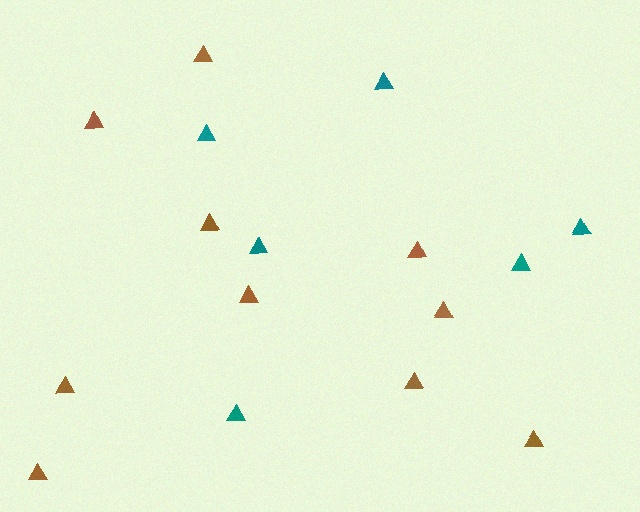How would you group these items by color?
There are 2 groups: one group of teal triangles (6) and one group of brown triangles (10).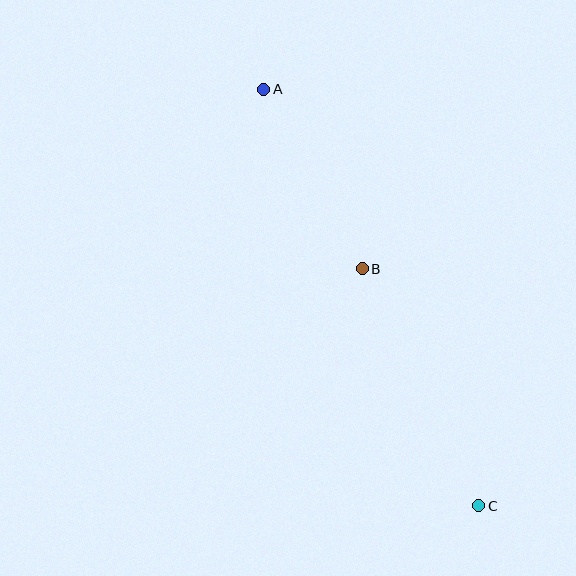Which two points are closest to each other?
Points A and B are closest to each other.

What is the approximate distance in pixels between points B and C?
The distance between B and C is approximately 264 pixels.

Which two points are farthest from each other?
Points A and C are farthest from each other.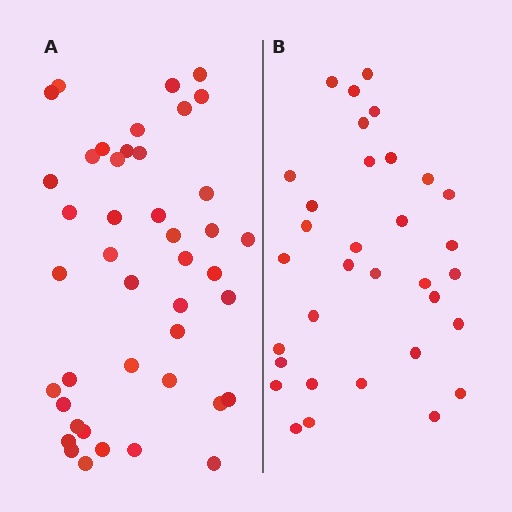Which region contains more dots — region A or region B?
Region A (the left region) has more dots.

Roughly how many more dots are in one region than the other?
Region A has roughly 10 or so more dots than region B.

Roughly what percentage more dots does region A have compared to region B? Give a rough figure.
About 30% more.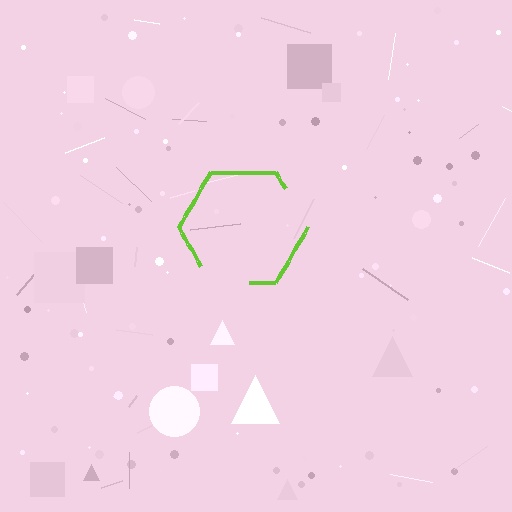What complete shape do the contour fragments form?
The contour fragments form a hexagon.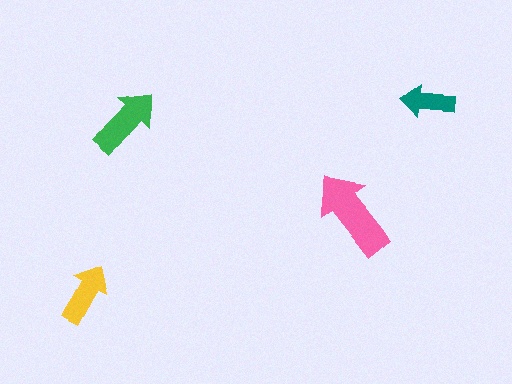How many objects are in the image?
There are 4 objects in the image.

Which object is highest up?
The teal arrow is topmost.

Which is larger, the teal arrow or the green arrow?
The green one.